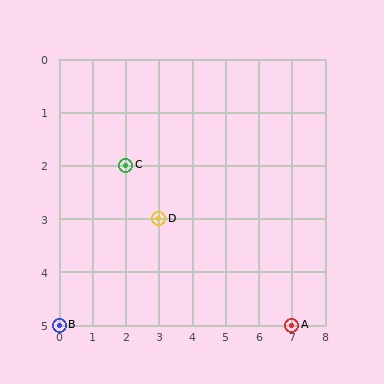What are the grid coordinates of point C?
Point C is at grid coordinates (2, 2).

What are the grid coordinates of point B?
Point B is at grid coordinates (0, 5).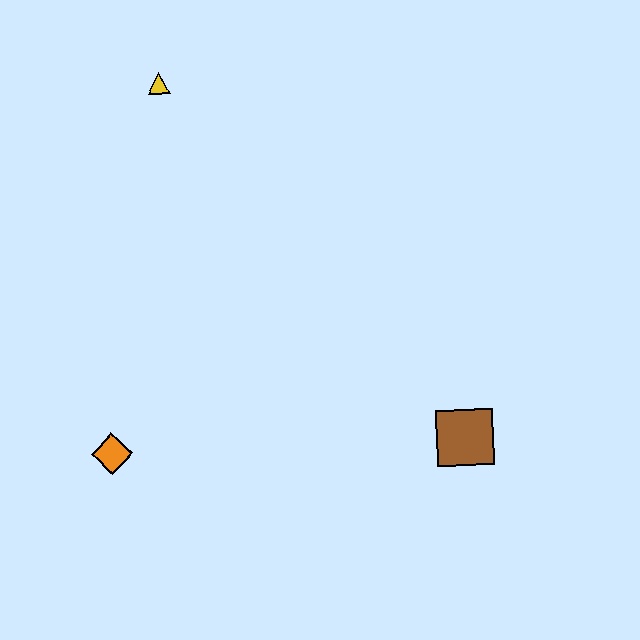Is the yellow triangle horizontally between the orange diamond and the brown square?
Yes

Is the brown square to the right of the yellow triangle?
Yes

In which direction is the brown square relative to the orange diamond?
The brown square is to the right of the orange diamond.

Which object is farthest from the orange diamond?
The yellow triangle is farthest from the orange diamond.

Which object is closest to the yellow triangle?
The orange diamond is closest to the yellow triangle.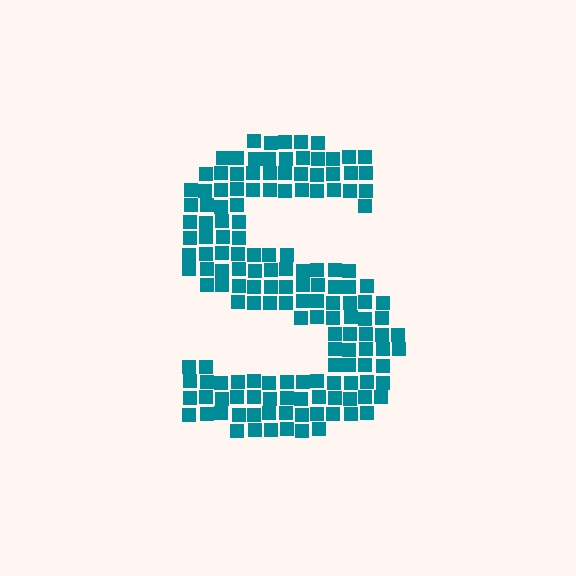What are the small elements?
The small elements are squares.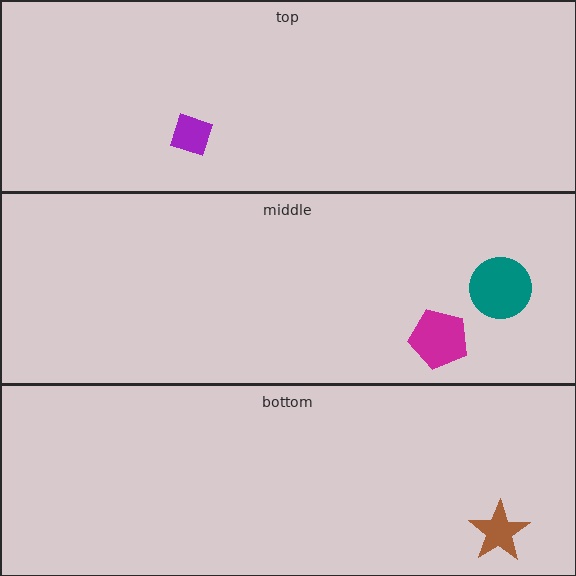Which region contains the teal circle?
The middle region.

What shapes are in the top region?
The purple diamond.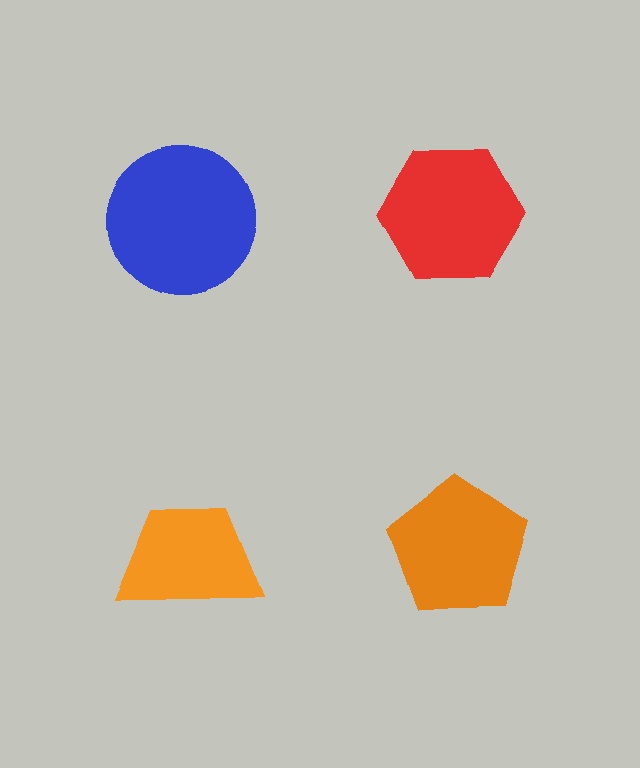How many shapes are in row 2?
2 shapes.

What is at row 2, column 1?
An orange trapezoid.